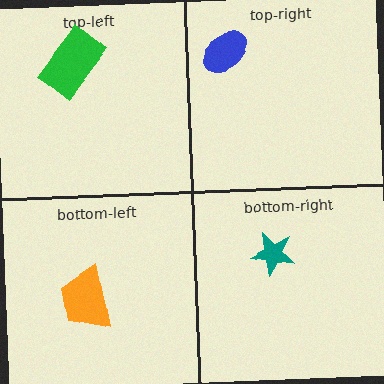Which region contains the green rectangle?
The top-left region.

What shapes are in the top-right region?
The blue ellipse.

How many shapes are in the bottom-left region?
1.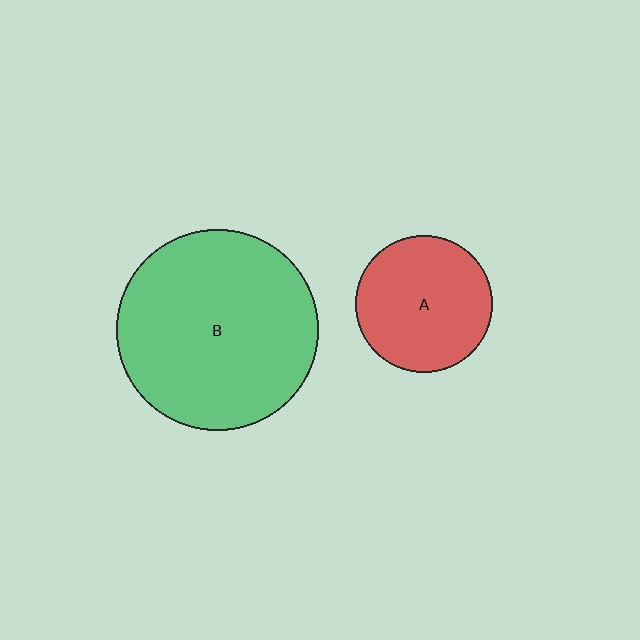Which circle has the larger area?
Circle B (green).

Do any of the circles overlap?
No, none of the circles overlap.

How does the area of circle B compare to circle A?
Approximately 2.2 times.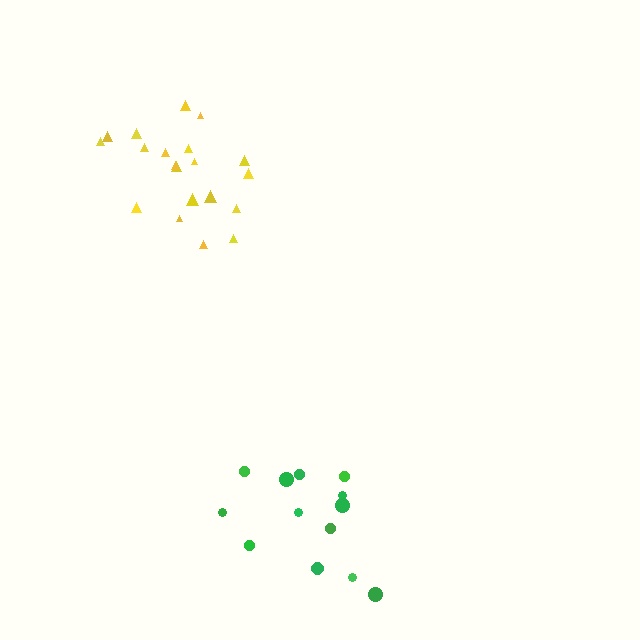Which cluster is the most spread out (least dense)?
Green.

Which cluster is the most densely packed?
Yellow.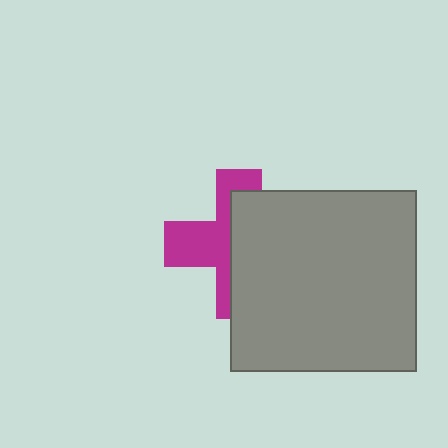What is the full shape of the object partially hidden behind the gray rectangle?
The partially hidden object is a magenta cross.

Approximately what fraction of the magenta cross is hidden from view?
Roughly 56% of the magenta cross is hidden behind the gray rectangle.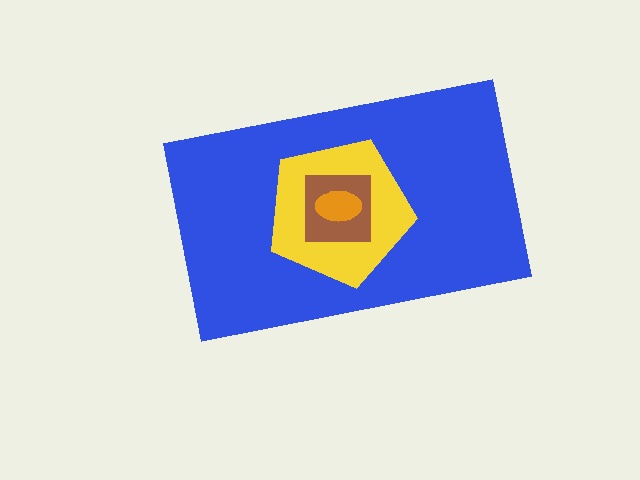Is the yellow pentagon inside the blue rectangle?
Yes.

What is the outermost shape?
The blue rectangle.